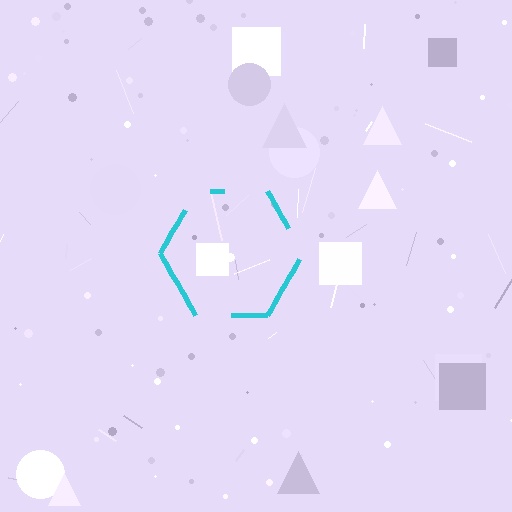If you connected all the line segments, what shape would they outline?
They would outline a hexagon.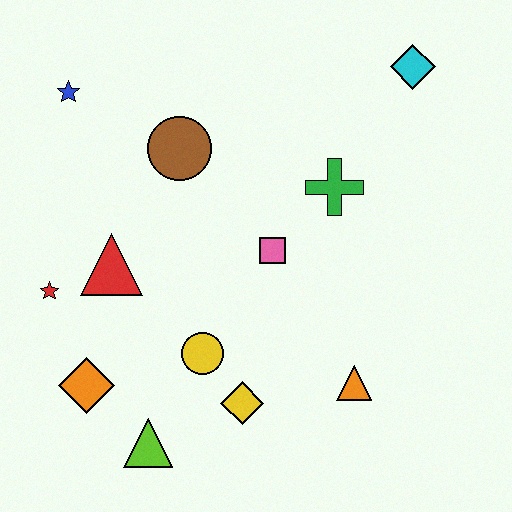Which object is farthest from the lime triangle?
The cyan diamond is farthest from the lime triangle.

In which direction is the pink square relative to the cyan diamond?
The pink square is below the cyan diamond.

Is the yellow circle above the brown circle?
No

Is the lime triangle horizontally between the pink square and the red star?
Yes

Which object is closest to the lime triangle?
The orange diamond is closest to the lime triangle.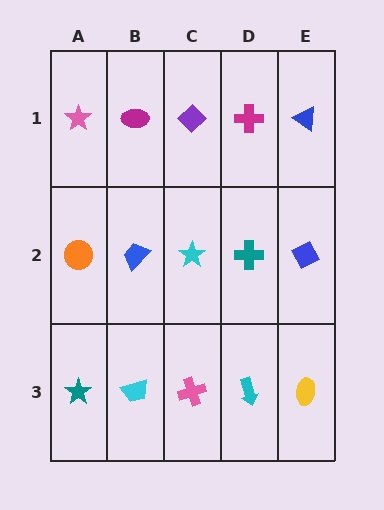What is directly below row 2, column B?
A cyan trapezoid.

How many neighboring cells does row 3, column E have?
2.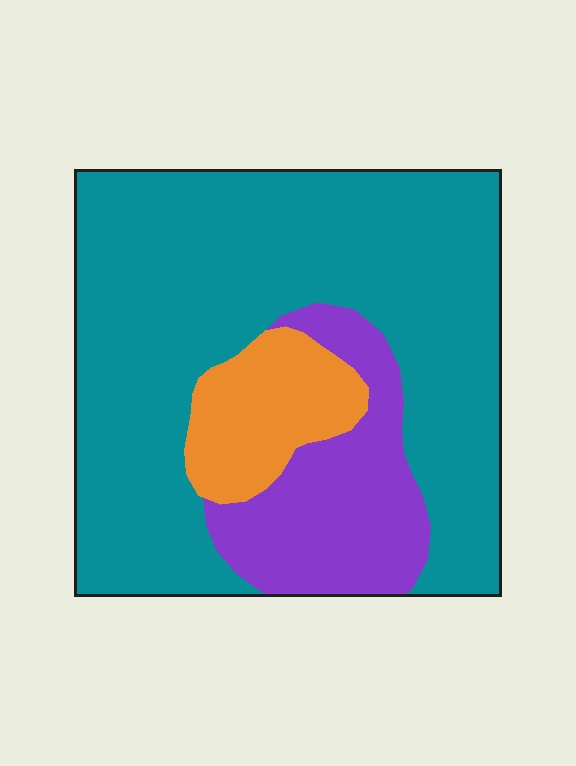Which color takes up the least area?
Orange, at roughly 10%.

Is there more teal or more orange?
Teal.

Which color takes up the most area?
Teal, at roughly 70%.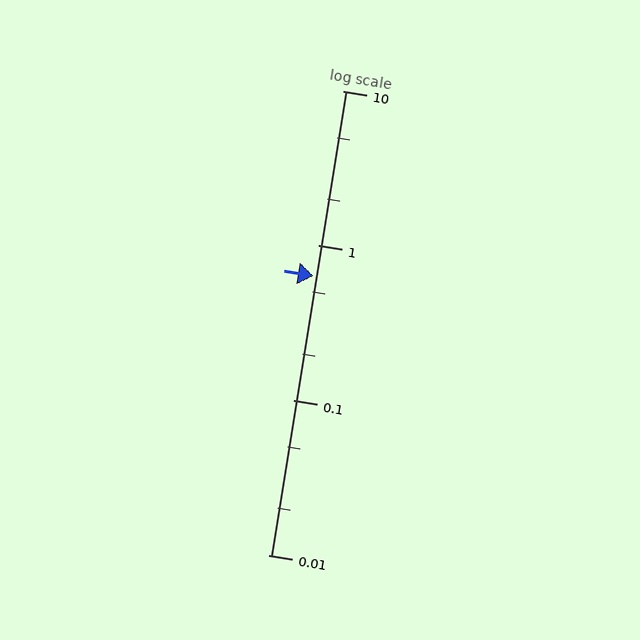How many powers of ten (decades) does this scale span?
The scale spans 3 decades, from 0.01 to 10.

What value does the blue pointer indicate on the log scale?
The pointer indicates approximately 0.64.